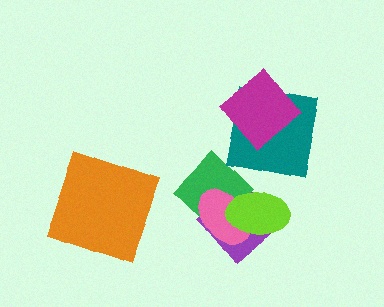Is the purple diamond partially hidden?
Yes, it is partially covered by another shape.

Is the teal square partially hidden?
Yes, it is partially covered by another shape.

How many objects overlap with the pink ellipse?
3 objects overlap with the pink ellipse.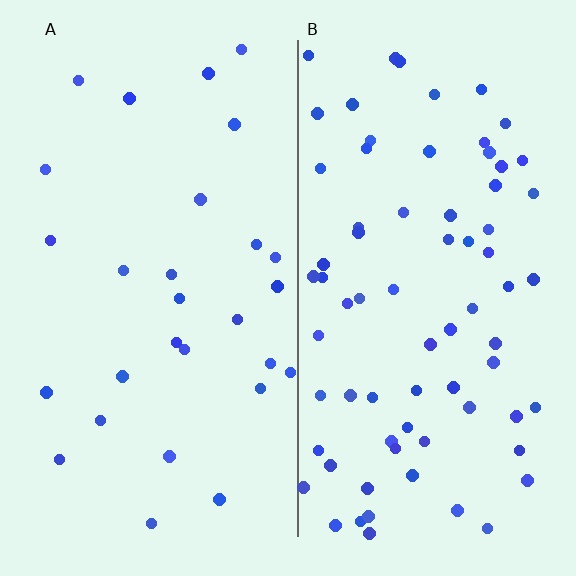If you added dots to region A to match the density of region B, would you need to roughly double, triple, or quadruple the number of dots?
Approximately triple.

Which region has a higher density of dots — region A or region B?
B (the right).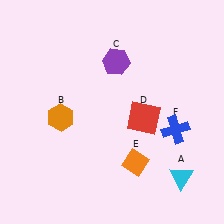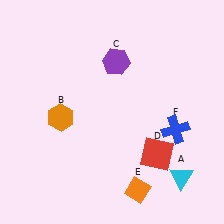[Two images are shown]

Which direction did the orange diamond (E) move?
The orange diamond (E) moved down.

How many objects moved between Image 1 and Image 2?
2 objects moved between the two images.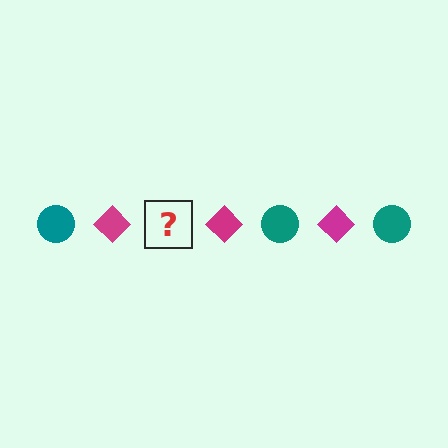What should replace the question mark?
The question mark should be replaced with a teal circle.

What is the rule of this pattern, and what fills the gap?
The rule is that the pattern alternates between teal circle and magenta diamond. The gap should be filled with a teal circle.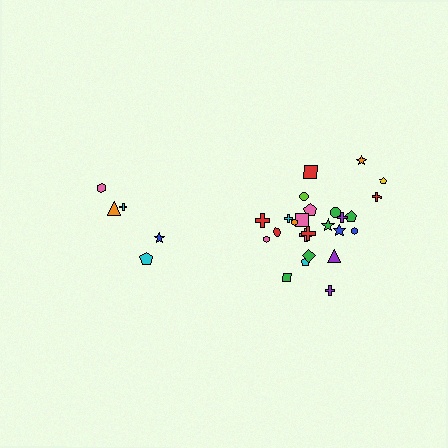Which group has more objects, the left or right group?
The right group.